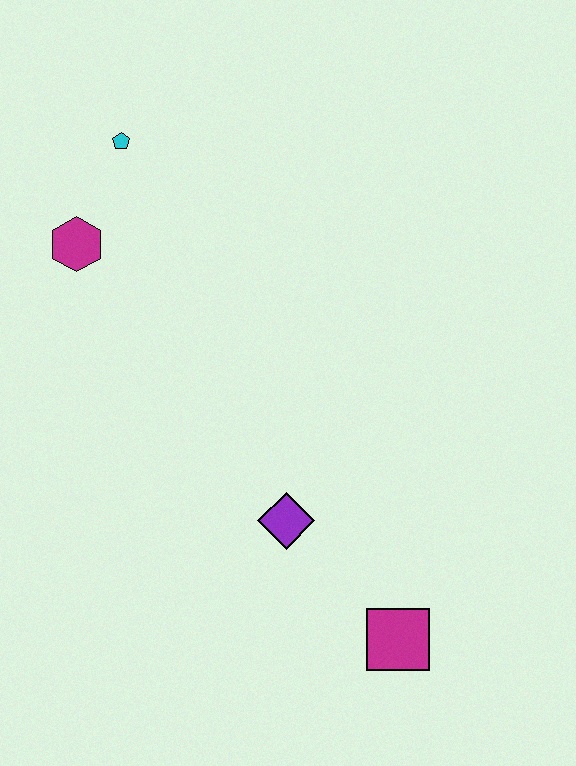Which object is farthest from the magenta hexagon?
The magenta square is farthest from the magenta hexagon.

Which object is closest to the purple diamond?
The magenta square is closest to the purple diamond.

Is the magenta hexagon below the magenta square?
No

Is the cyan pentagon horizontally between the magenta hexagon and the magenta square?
Yes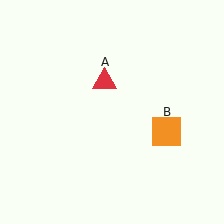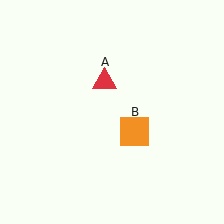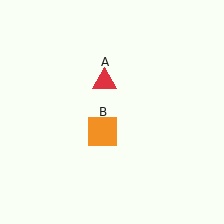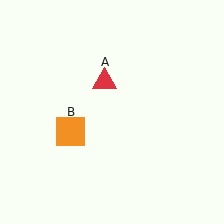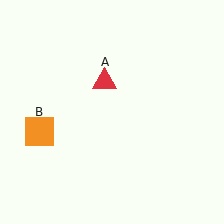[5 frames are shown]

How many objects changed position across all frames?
1 object changed position: orange square (object B).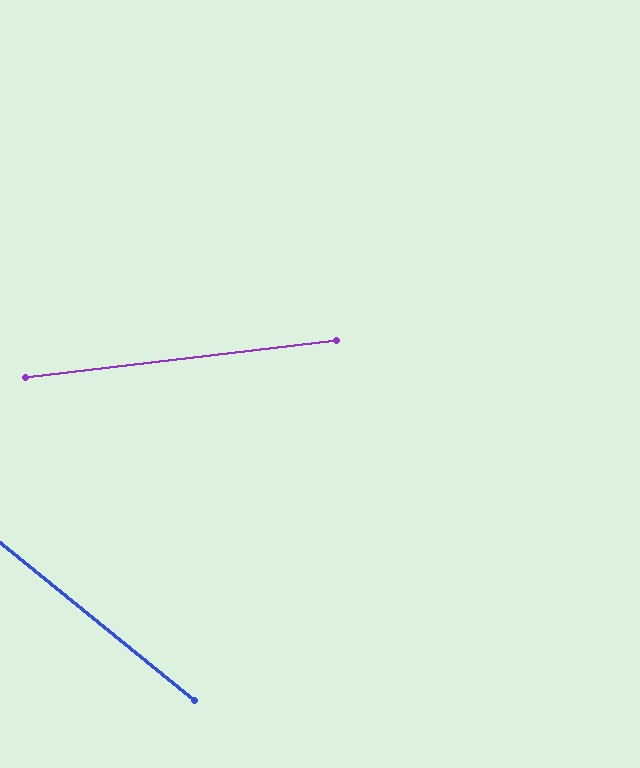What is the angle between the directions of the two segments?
Approximately 46 degrees.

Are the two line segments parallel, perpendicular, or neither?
Neither parallel nor perpendicular — they differ by about 46°.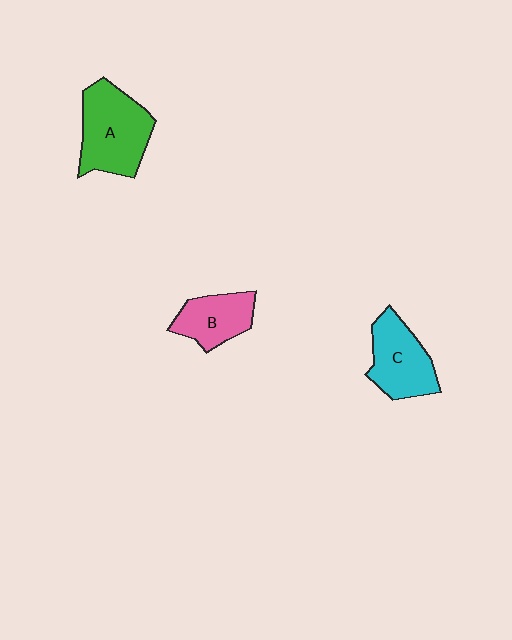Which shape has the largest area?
Shape A (green).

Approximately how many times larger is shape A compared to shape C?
Approximately 1.3 times.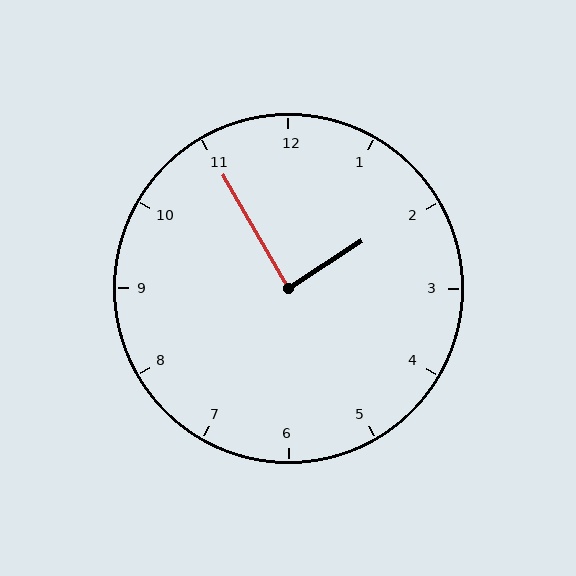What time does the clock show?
1:55.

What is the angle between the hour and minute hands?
Approximately 88 degrees.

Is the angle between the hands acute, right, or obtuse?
It is right.